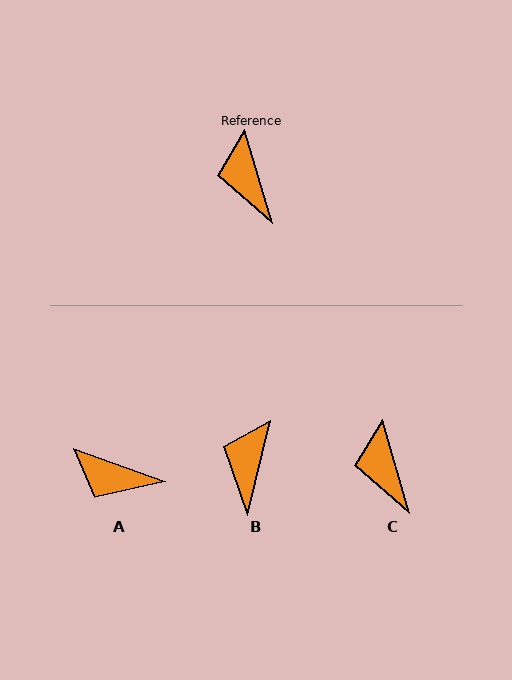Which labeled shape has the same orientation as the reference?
C.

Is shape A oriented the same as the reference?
No, it is off by about 54 degrees.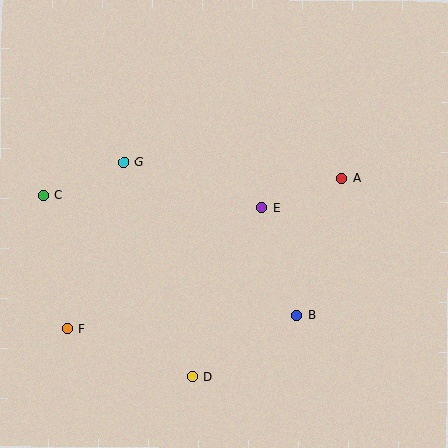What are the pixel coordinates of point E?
Point E is at (262, 208).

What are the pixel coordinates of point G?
Point G is at (124, 162).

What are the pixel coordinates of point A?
Point A is at (342, 178).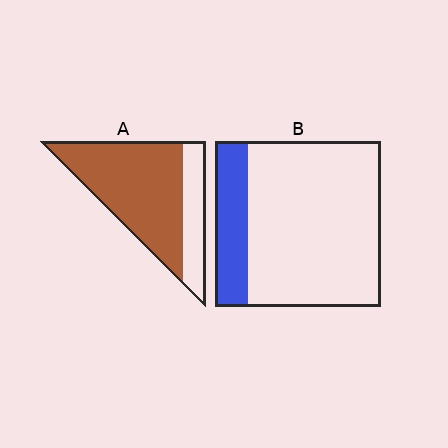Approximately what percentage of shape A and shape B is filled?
A is approximately 75% and B is approximately 20%.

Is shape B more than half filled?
No.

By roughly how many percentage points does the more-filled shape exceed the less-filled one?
By roughly 55 percentage points (A over B).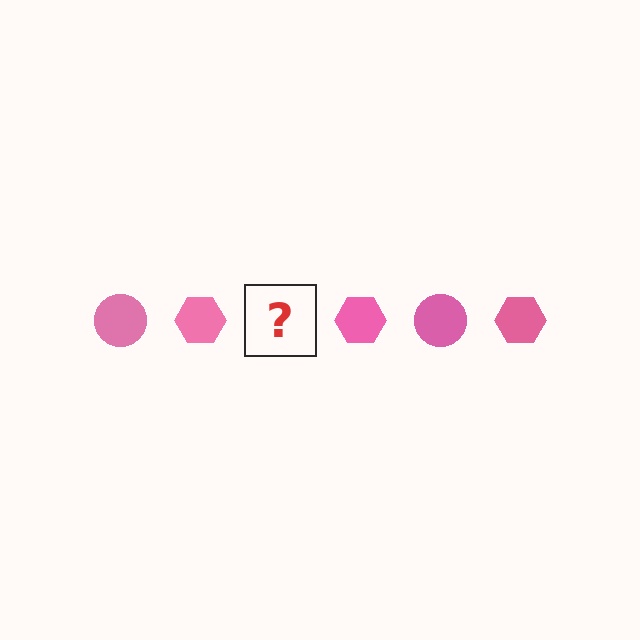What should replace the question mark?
The question mark should be replaced with a pink circle.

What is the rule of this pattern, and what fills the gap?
The rule is that the pattern cycles through circle, hexagon shapes in pink. The gap should be filled with a pink circle.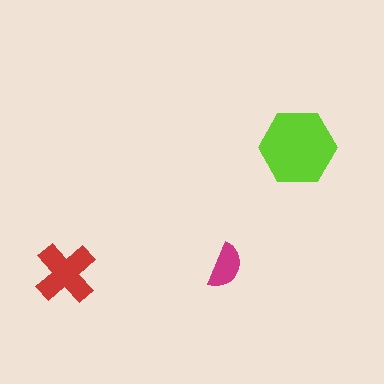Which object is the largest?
The lime hexagon.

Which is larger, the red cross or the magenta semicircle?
The red cross.